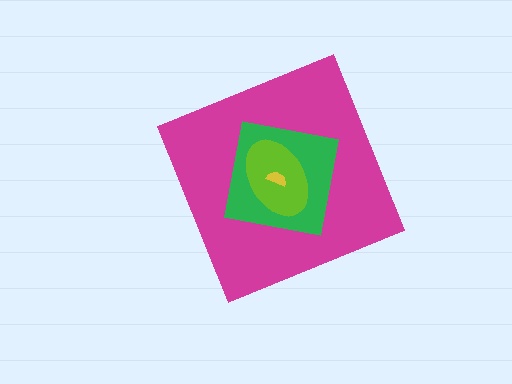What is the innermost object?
The yellow semicircle.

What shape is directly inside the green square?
The lime ellipse.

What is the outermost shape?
The magenta diamond.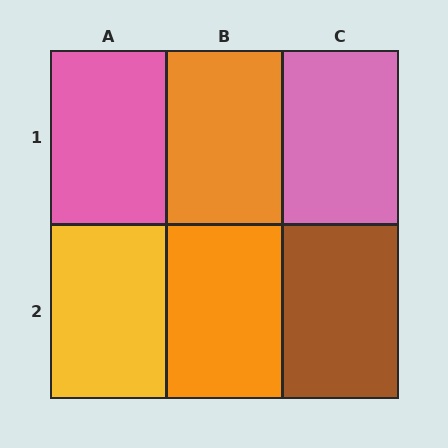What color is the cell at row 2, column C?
Brown.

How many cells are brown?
1 cell is brown.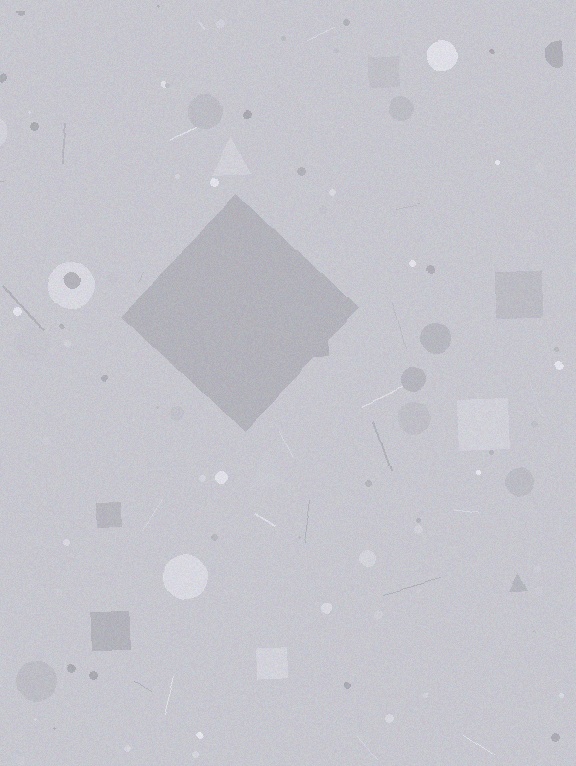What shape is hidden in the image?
A diamond is hidden in the image.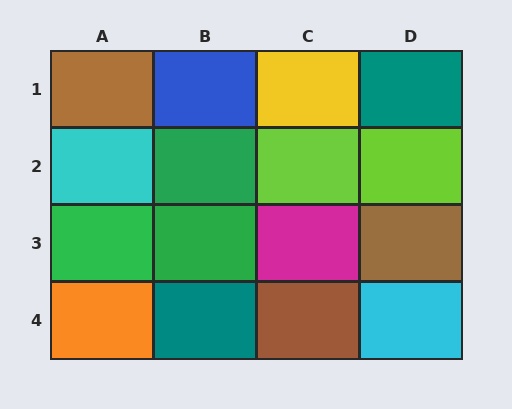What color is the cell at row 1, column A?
Brown.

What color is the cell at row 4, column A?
Orange.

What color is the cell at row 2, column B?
Green.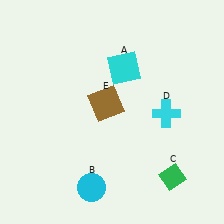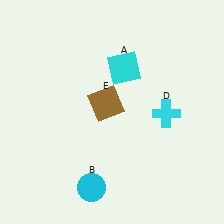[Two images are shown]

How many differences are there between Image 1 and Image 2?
There is 1 difference between the two images.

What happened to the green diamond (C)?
The green diamond (C) was removed in Image 2. It was in the bottom-right area of Image 1.